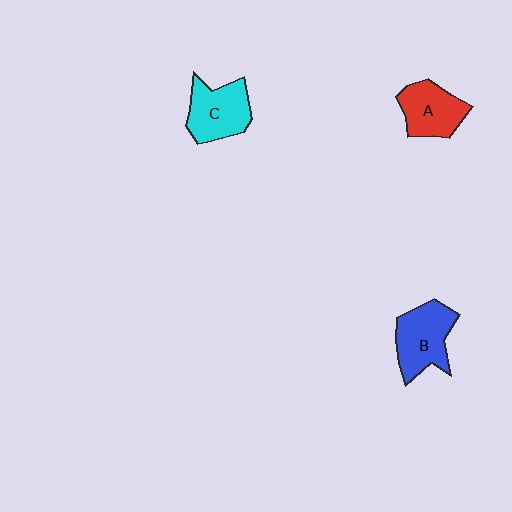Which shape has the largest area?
Shape B (blue).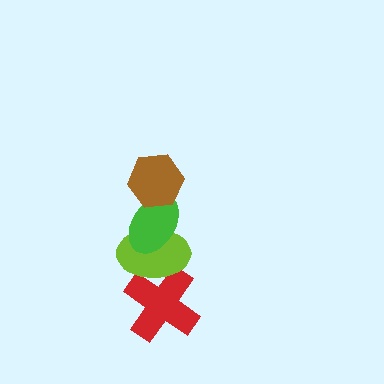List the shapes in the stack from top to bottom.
From top to bottom: the brown hexagon, the green ellipse, the lime ellipse, the red cross.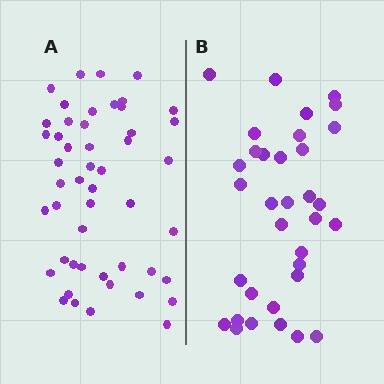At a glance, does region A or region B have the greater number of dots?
Region A (the left region) has more dots.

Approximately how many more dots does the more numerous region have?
Region A has approximately 15 more dots than region B.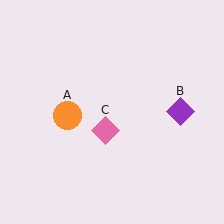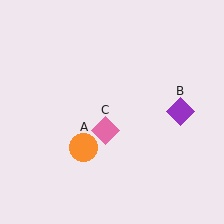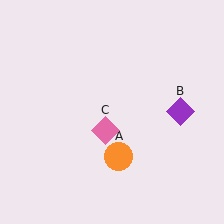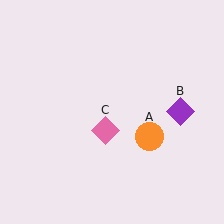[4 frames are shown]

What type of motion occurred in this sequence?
The orange circle (object A) rotated counterclockwise around the center of the scene.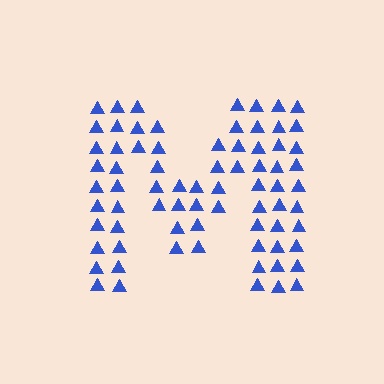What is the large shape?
The large shape is the letter M.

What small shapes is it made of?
It is made of small triangles.